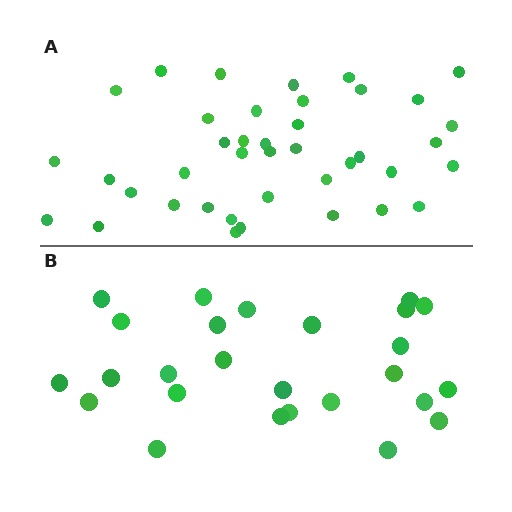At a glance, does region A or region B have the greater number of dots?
Region A (the top region) has more dots.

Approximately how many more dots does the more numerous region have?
Region A has approximately 15 more dots than region B.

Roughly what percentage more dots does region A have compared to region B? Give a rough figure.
About 55% more.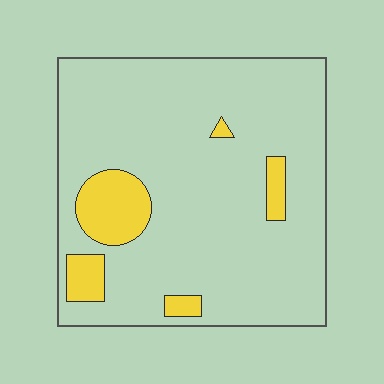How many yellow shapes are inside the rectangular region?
5.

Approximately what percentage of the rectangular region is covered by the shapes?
Approximately 10%.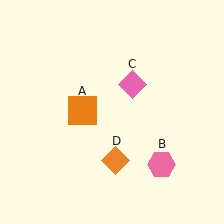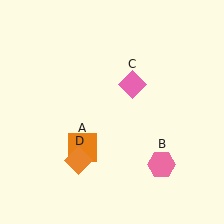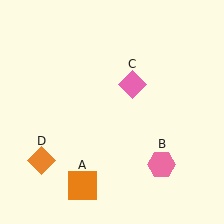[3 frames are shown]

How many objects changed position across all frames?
2 objects changed position: orange square (object A), orange diamond (object D).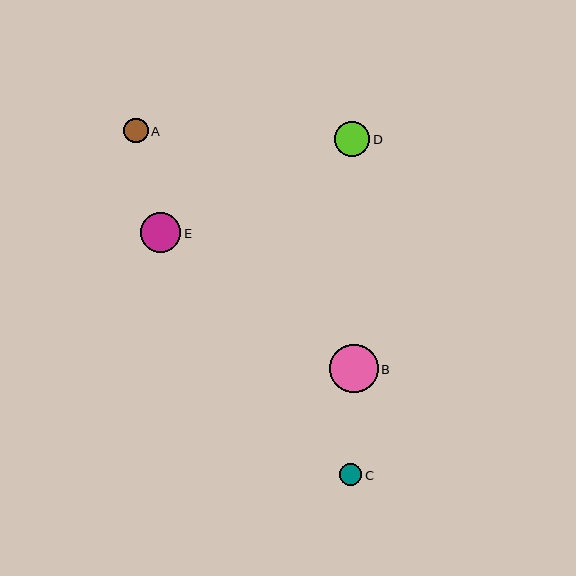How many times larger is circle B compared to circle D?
Circle B is approximately 1.4 times the size of circle D.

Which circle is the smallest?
Circle C is the smallest with a size of approximately 22 pixels.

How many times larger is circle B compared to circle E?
Circle B is approximately 1.2 times the size of circle E.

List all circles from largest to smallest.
From largest to smallest: B, E, D, A, C.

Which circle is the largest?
Circle B is the largest with a size of approximately 49 pixels.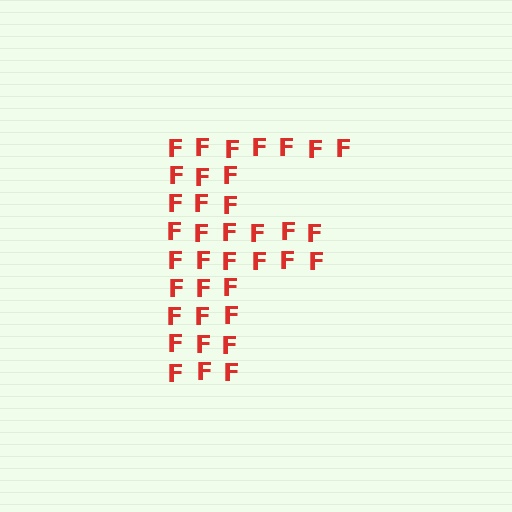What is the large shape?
The large shape is the letter F.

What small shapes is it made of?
It is made of small letter F's.